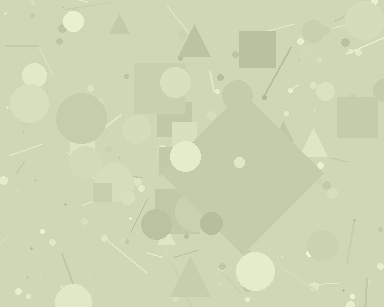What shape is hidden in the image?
A diamond is hidden in the image.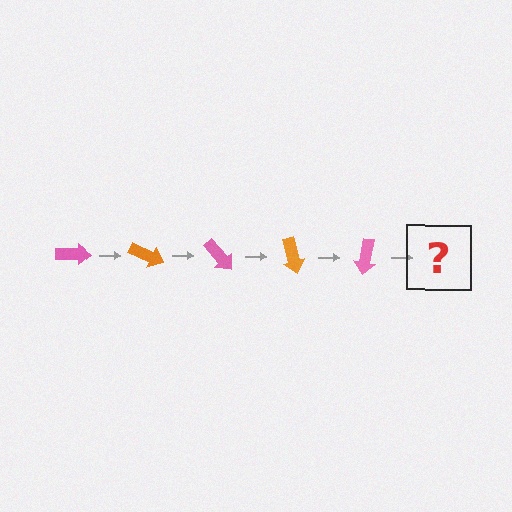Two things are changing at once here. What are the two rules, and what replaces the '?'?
The two rules are that it rotates 25 degrees each step and the color cycles through pink and orange. The '?' should be an orange arrow, rotated 125 degrees from the start.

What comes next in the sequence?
The next element should be an orange arrow, rotated 125 degrees from the start.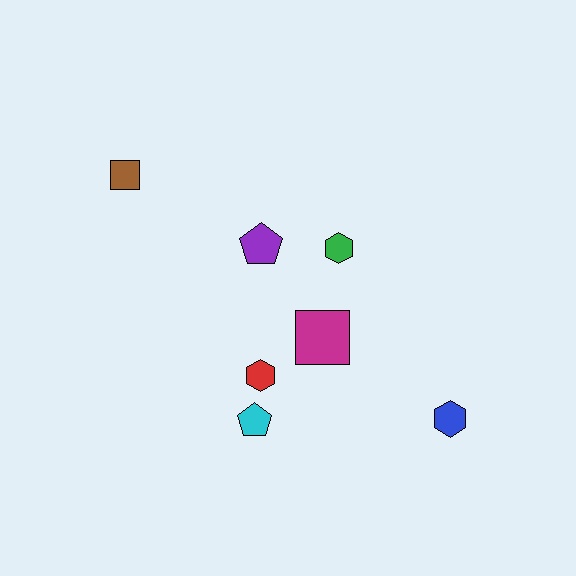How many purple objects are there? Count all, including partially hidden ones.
There is 1 purple object.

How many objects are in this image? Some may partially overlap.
There are 7 objects.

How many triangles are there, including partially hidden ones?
There are no triangles.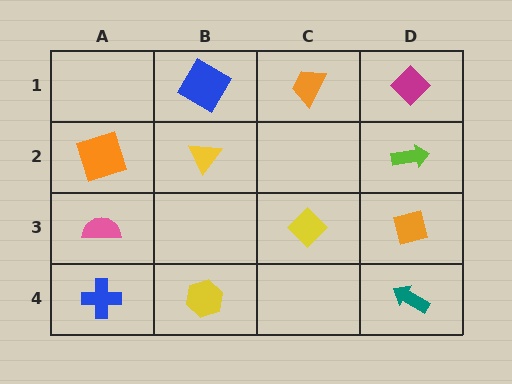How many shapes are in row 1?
3 shapes.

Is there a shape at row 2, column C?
No, that cell is empty.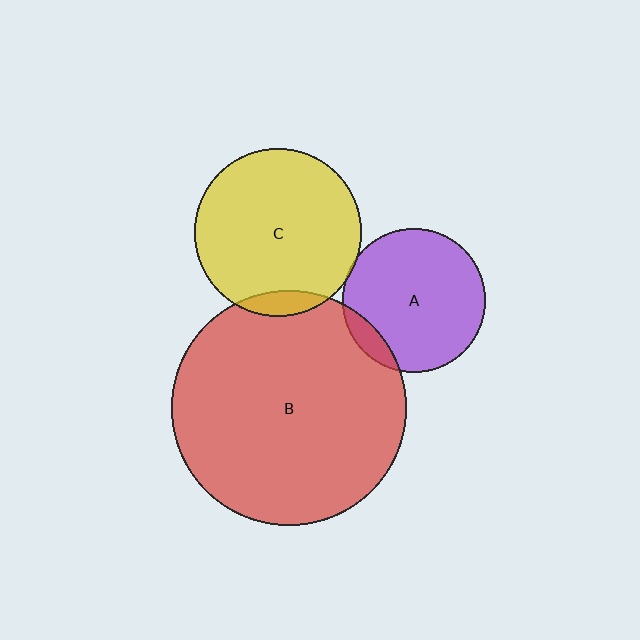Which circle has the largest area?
Circle B (red).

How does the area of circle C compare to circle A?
Approximately 1.4 times.